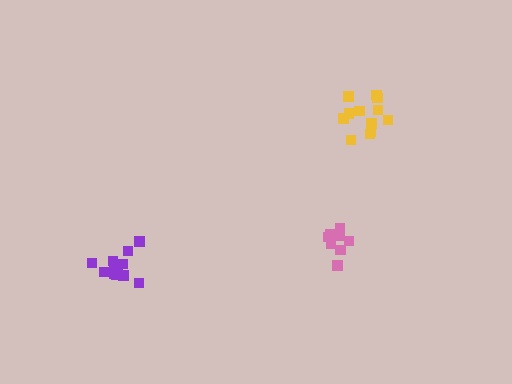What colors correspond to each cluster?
The clusters are colored: purple, pink, yellow.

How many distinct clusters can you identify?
There are 3 distinct clusters.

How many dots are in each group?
Group 1: 13 dots, Group 2: 8 dots, Group 3: 12 dots (33 total).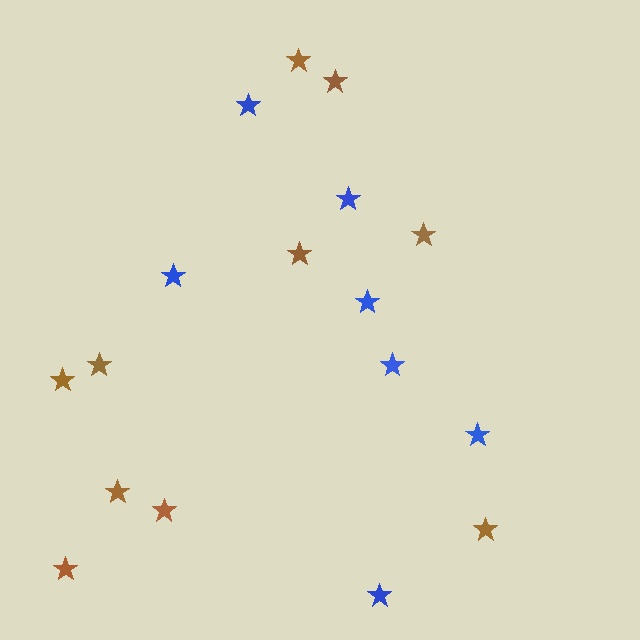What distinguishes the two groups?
There are 2 groups: one group of blue stars (7) and one group of brown stars (10).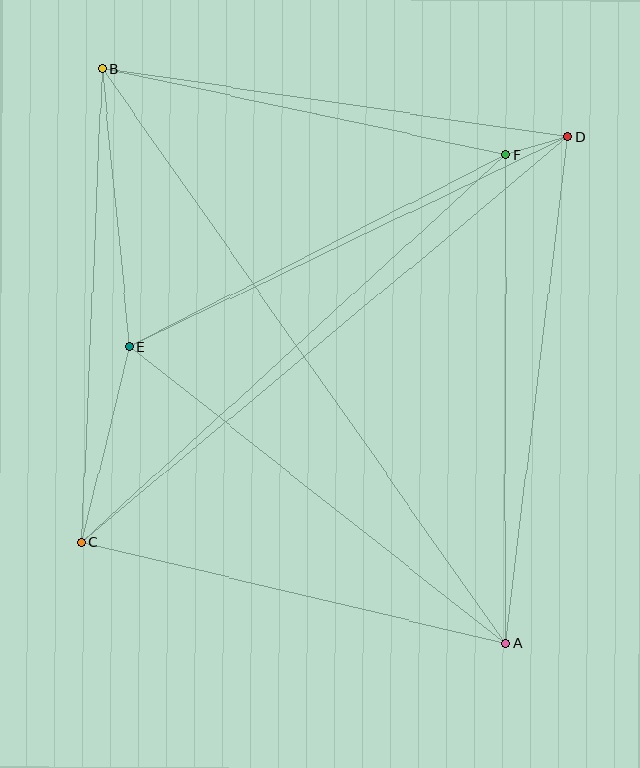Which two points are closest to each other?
Points D and F are closest to each other.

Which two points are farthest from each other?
Points A and B are farthest from each other.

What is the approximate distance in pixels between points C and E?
The distance between C and E is approximately 201 pixels.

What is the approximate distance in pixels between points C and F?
The distance between C and F is approximately 575 pixels.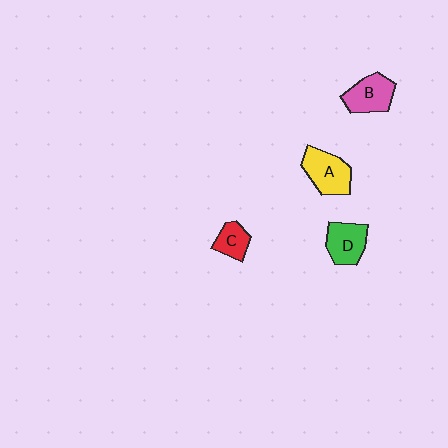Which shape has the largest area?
Shape A (yellow).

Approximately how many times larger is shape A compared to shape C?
Approximately 1.7 times.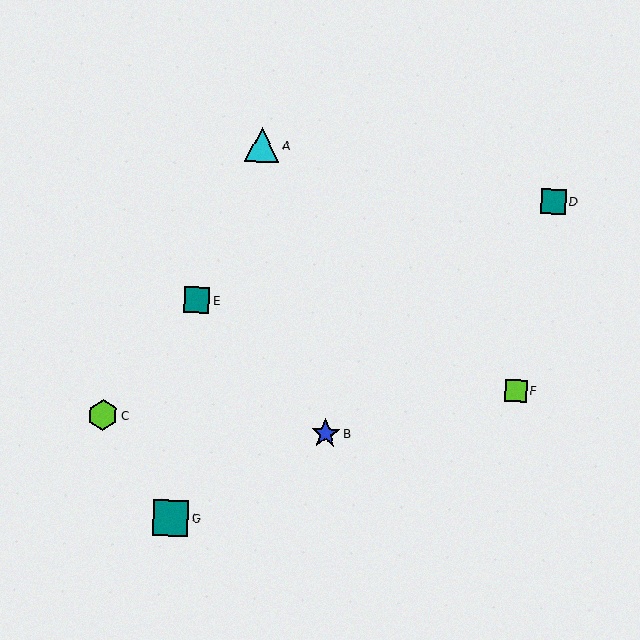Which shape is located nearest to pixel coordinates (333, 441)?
The blue star (labeled B) at (326, 434) is nearest to that location.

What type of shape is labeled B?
Shape B is a blue star.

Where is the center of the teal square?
The center of the teal square is at (170, 518).